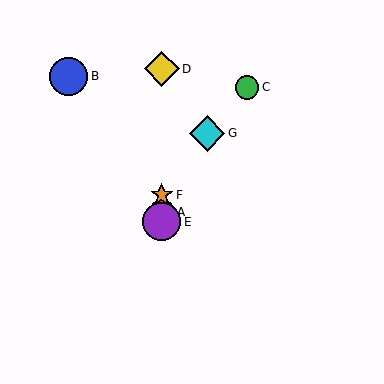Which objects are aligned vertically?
Objects A, D, E, F are aligned vertically.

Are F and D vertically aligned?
Yes, both are at x≈162.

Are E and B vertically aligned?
No, E is at x≈162 and B is at x≈69.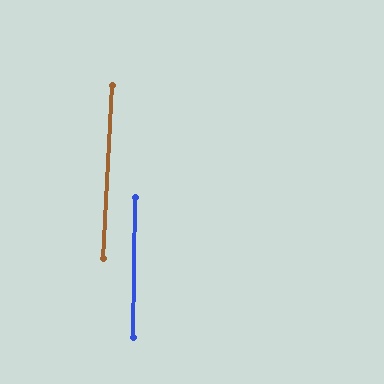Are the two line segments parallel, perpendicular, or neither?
Parallel — their directions differ by only 1.9°.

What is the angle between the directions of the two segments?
Approximately 2 degrees.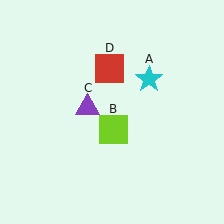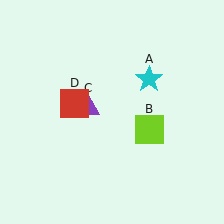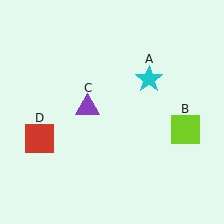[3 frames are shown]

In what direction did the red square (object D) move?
The red square (object D) moved down and to the left.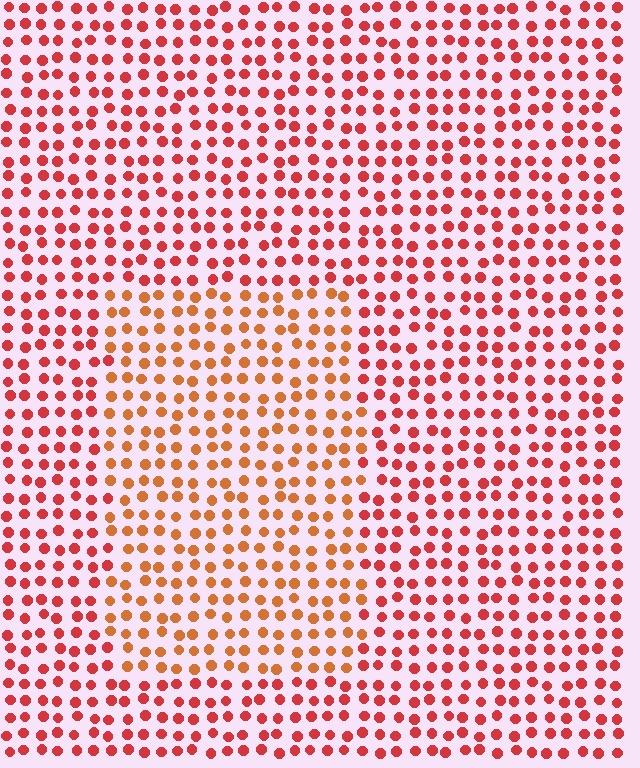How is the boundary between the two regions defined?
The boundary is defined purely by a slight shift in hue (about 27 degrees). Spacing, size, and orientation are identical on both sides.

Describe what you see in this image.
The image is filled with small red elements in a uniform arrangement. A rectangle-shaped region is visible where the elements are tinted to a slightly different hue, forming a subtle color boundary.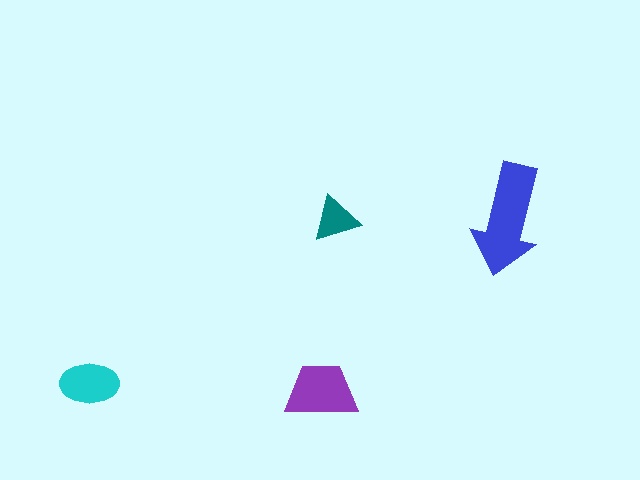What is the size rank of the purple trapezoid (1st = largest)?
2nd.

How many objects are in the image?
There are 4 objects in the image.